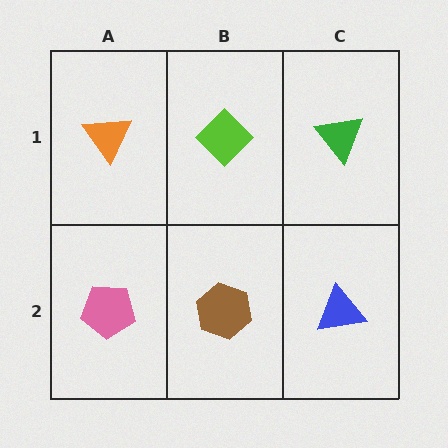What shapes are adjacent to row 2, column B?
A lime diamond (row 1, column B), a pink pentagon (row 2, column A), a blue triangle (row 2, column C).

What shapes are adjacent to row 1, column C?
A blue triangle (row 2, column C), a lime diamond (row 1, column B).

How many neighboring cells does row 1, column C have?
2.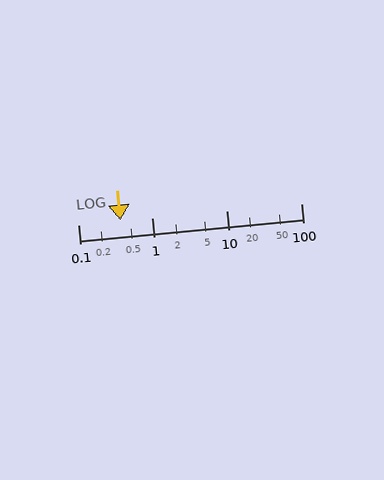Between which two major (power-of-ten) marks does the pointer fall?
The pointer is between 0.1 and 1.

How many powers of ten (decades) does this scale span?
The scale spans 3 decades, from 0.1 to 100.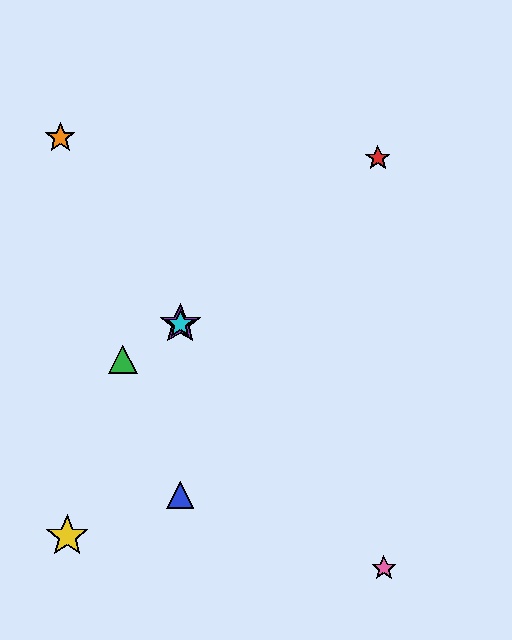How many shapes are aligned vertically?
3 shapes (the blue triangle, the purple star, the cyan star) are aligned vertically.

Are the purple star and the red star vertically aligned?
No, the purple star is at x≈180 and the red star is at x≈378.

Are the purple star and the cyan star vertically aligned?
Yes, both are at x≈180.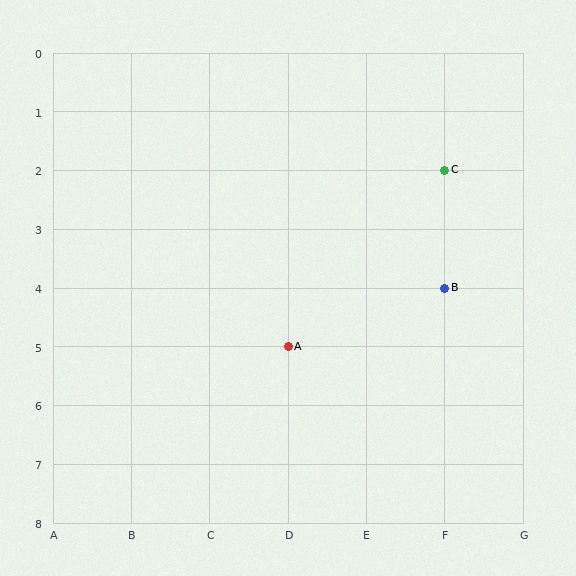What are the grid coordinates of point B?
Point B is at grid coordinates (F, 4).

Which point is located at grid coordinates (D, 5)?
Point A is at (D, 5).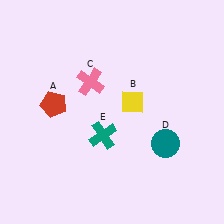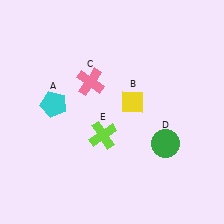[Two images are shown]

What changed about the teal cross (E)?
In Image 1, E is teal. In Image 2, it changed to lime.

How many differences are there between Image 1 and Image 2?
There are 3 differences between the two images.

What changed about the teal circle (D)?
In Image 1, D is teal. In Image 2, it changed to green.